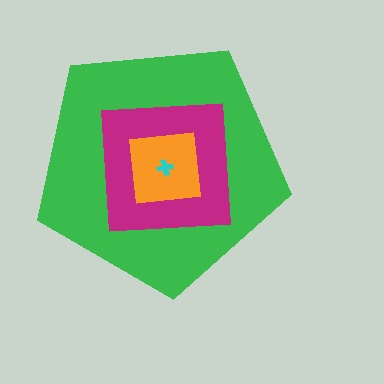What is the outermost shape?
The green pentagon.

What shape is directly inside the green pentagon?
The magenta square.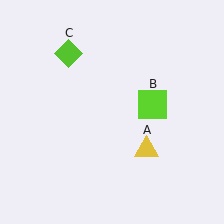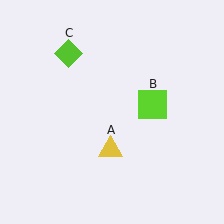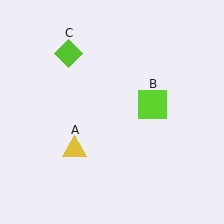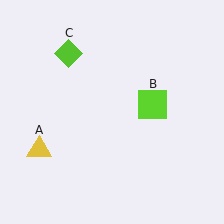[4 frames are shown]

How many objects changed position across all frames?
1 object changed position: yellow triangle (object A).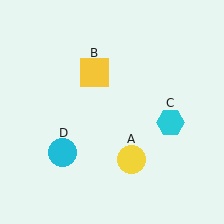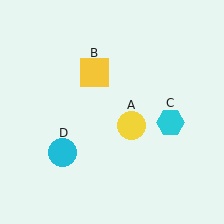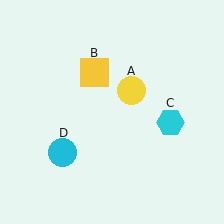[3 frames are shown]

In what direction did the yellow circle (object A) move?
The yellow circle (object A) moved up.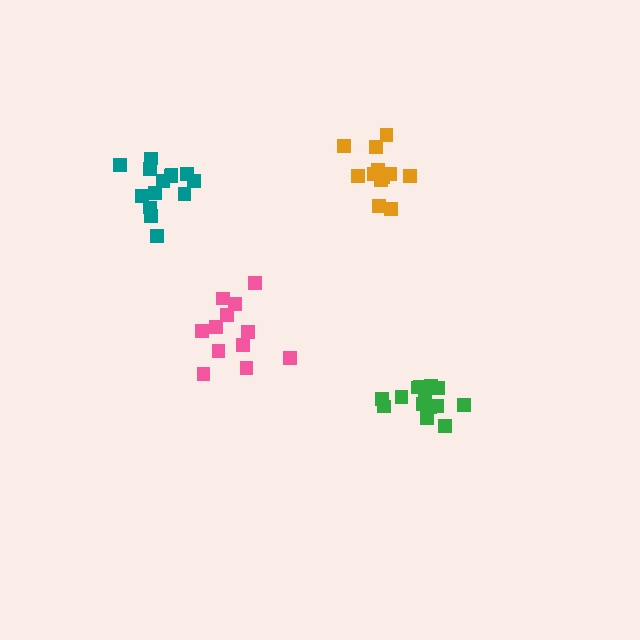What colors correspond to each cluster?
The clusters are colored: pink, green, orange, teal.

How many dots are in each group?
Group 1: 12 dots, Group 2: 14 dots, Group 3: 12 dots, Group 4: 14 dots (52 total).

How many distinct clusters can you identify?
There are 4 distinct clusters.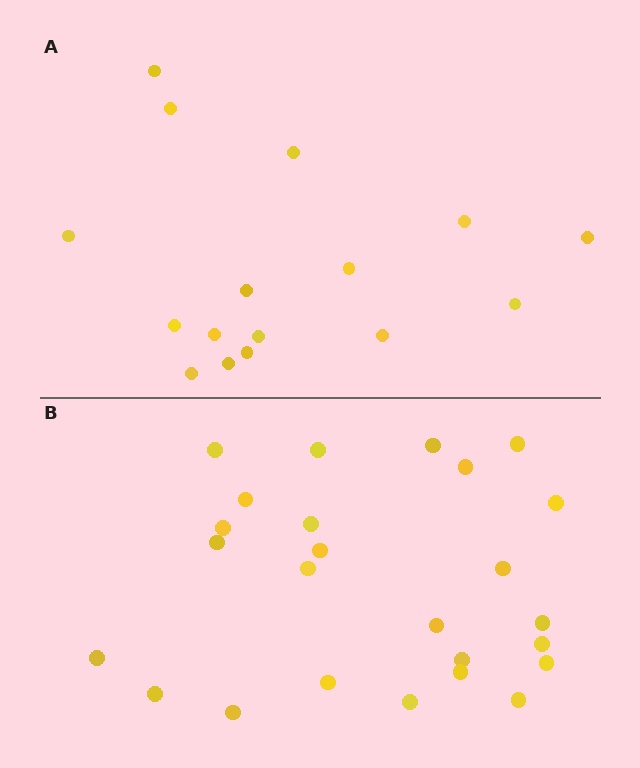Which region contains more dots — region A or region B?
Region B (the bottom region) has more dots.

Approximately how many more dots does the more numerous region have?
Region B has roughly 8 or so more dots than region A.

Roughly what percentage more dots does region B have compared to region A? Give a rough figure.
About 55% more.